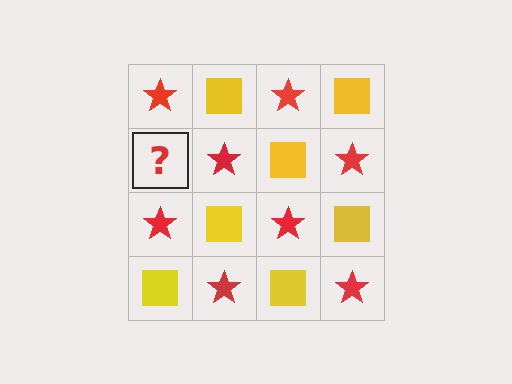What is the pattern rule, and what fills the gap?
The rule is that it alternates red star and yellow square in a checkerboard pattern. The gap should be filled with a yellow square.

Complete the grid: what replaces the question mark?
The question mark should be replaced with a yellow square.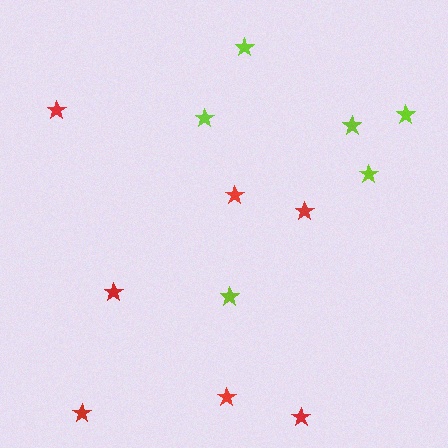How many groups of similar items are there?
There are 2 groups: one group of red stars (7) and one group of lime stars (6).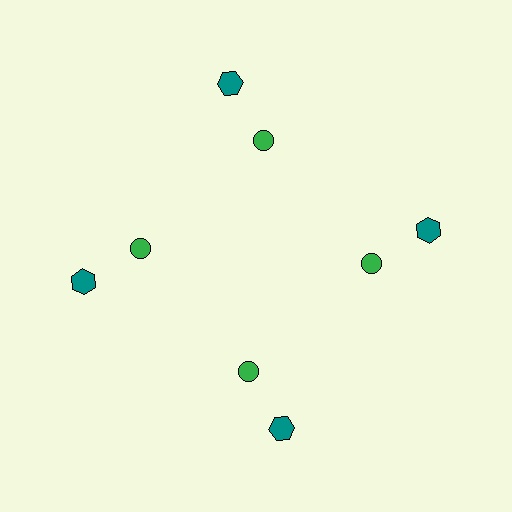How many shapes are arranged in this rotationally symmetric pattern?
There are 8 shapes, arranged in 4 groups of 2.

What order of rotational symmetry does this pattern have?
This pattern has 4-fold rotational symmetry.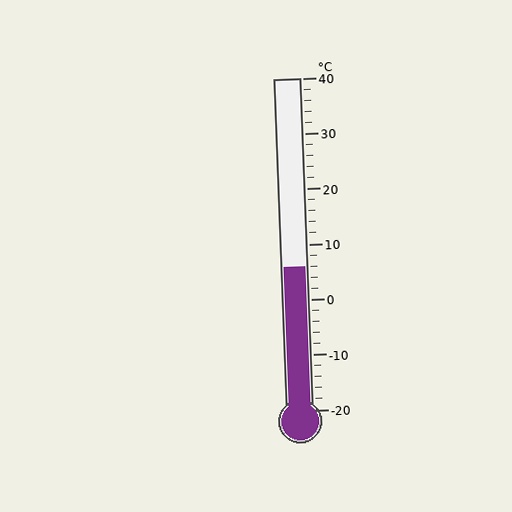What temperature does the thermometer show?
The thermometer shows approximately 6°C.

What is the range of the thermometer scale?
The thermometer scale ranges from -20°C to 40°C.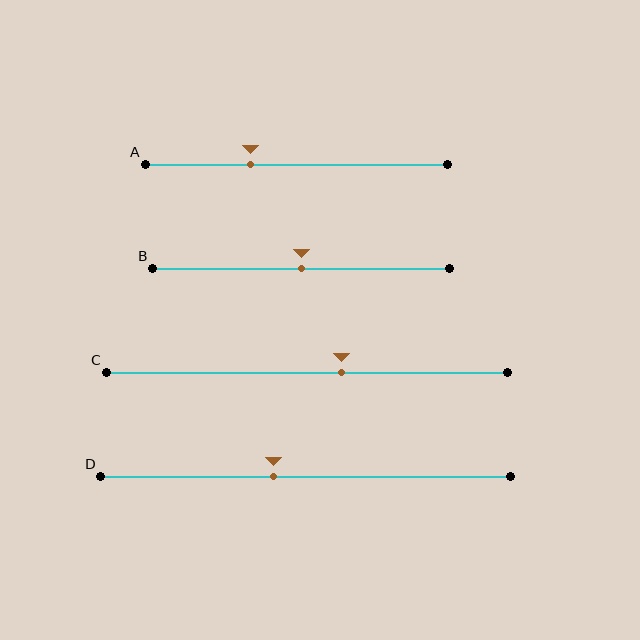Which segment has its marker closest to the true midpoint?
Segment B has its marker closest to the true midpoint.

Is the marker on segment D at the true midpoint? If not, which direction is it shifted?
No, the marker on segment D is shifted to the left by about 8% of the segment length.